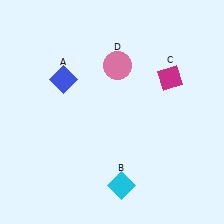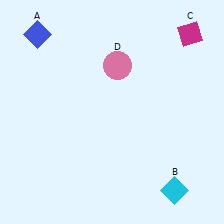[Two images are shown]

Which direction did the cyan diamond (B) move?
The cyan diamond (B) moved right.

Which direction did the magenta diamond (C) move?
The magenta diamond (C) moved up.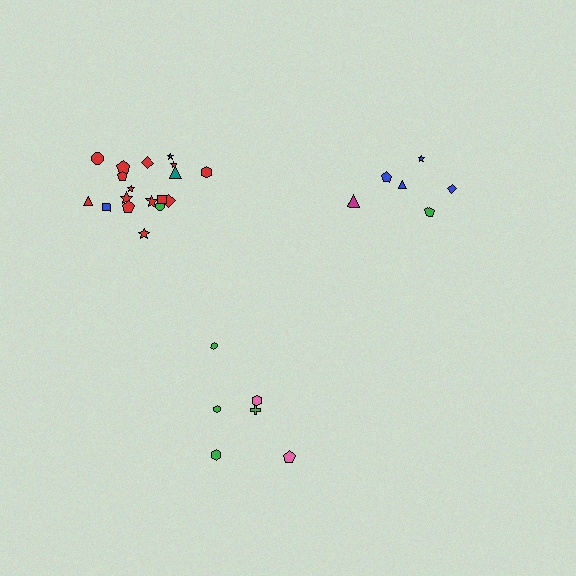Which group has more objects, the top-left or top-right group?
The top-left group.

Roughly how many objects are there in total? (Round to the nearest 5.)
Roughly 30 objects in total.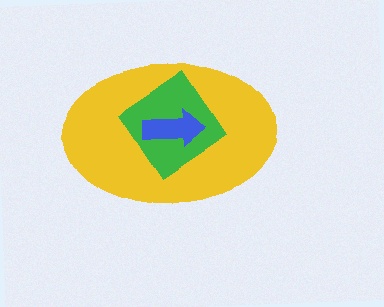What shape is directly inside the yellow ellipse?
The green diamond.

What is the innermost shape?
The blue arrow.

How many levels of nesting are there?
3.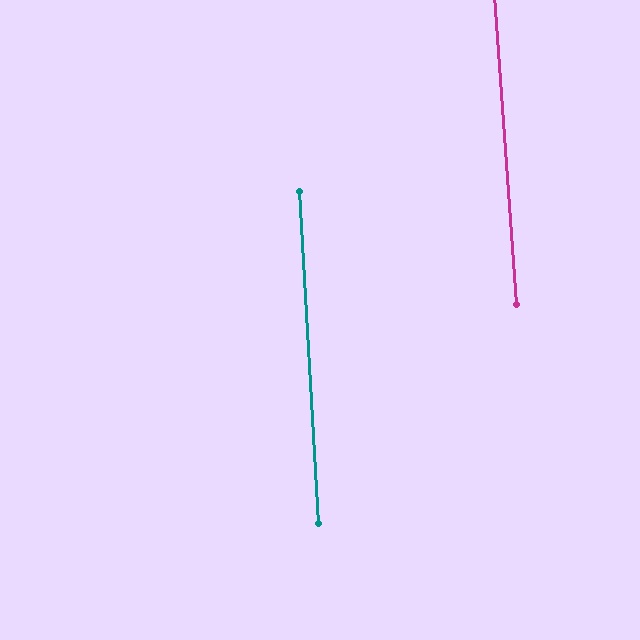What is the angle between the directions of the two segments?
Approximately 1 degree.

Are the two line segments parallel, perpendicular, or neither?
Parallel — their directions differ by only 0.9°.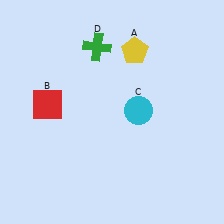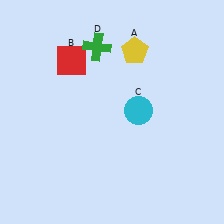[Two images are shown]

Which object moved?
The red square (B) moved up.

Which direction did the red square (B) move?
The red square (B) moved up.